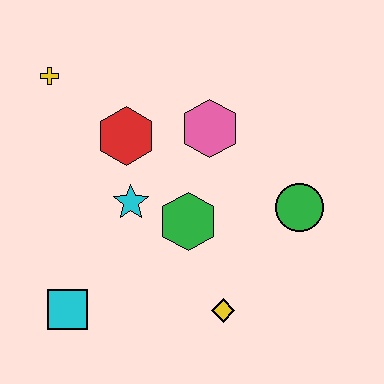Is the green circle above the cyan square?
Yes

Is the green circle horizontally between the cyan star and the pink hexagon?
No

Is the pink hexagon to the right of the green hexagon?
Yes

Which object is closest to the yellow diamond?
The green hexagon is closest to the yellow diamond.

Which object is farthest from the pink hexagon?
The cyan square is farthest from the pink hexagon.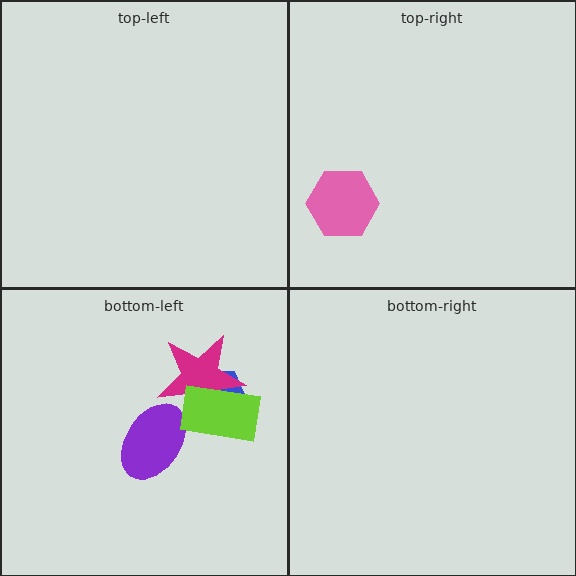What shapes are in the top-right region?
The pink hexagon.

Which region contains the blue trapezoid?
The bottom-left region.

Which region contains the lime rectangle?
The bottom-left region.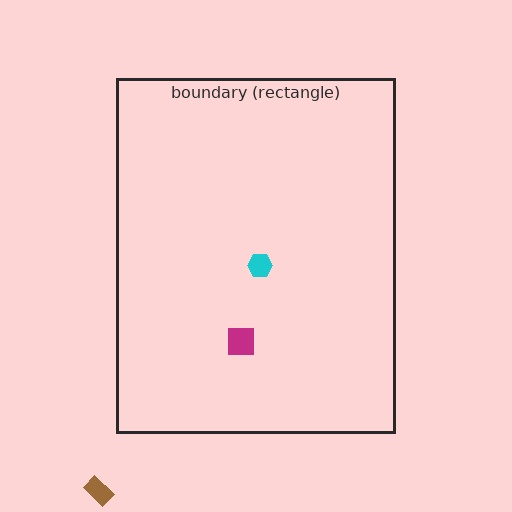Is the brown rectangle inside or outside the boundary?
Outside.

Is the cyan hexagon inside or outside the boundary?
Inside.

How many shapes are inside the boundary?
2 inside, 1 outside.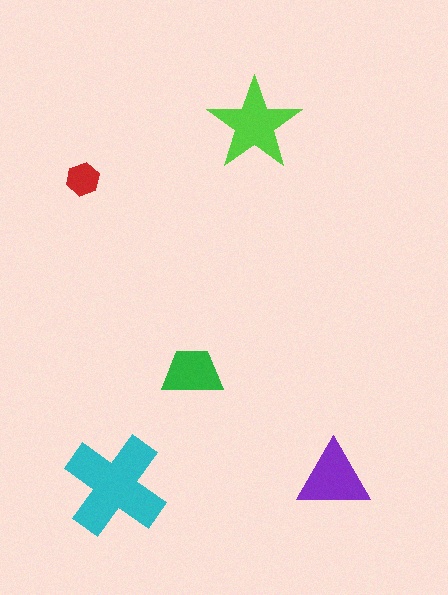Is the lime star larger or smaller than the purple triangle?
Larger.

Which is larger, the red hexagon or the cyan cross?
The cyan cross.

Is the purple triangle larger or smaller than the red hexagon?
Larger.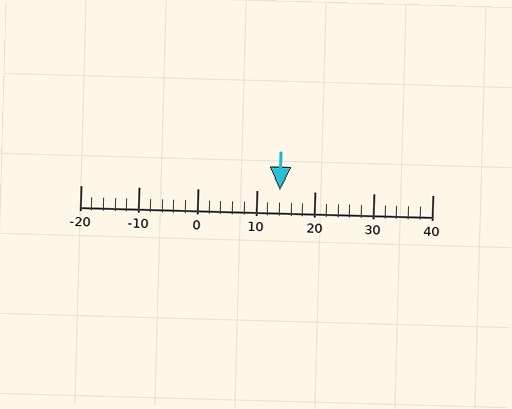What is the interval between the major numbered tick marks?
The major tick marks are spaced 10 units apart.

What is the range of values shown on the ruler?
The ruler shows values from -20 to 40.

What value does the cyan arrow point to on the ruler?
The cyan arrow points to approximately 14.